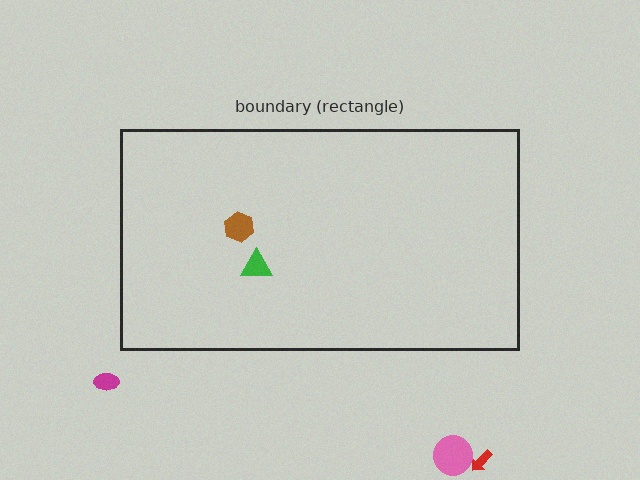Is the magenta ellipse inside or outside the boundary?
Outside.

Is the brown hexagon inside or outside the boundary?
Inside.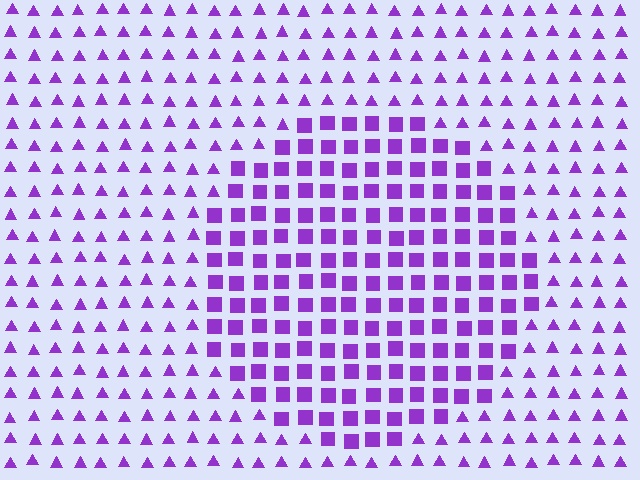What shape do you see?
I see a circle.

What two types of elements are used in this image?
The image uses squares inside the circle region and triangles outside it.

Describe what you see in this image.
The image is filled with small purple elements arranged in a uniform grid. A circle-shaped region contains squares, while the surrounding area contains triangles. The boundary is defined purely by the change in element shape.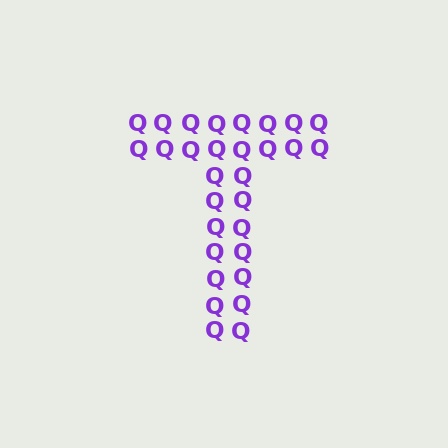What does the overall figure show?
The overall figure shows the letter T.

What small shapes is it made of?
It is made of small letter Q's.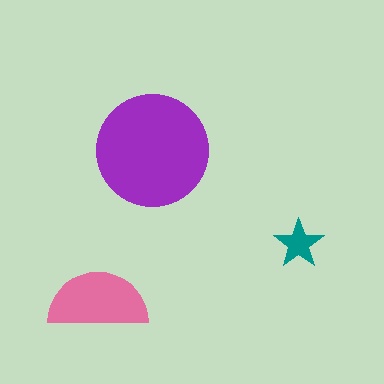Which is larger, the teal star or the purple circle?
The purple circle.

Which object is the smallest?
The teal star.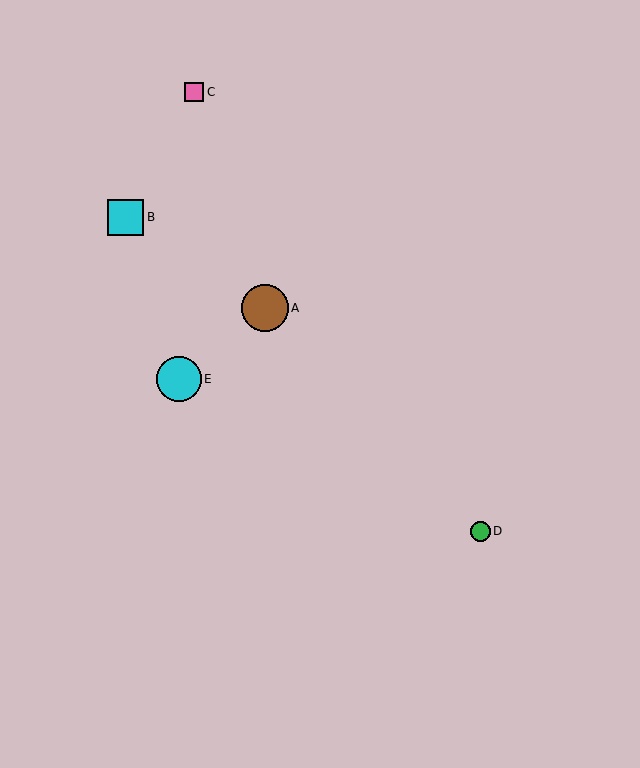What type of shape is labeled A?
Shape A is a brown circle.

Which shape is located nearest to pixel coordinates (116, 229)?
The cyan square (labeled B) at (126, 217) is nearest to that location.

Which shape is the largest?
The brown circle (labeled A) is the largest.